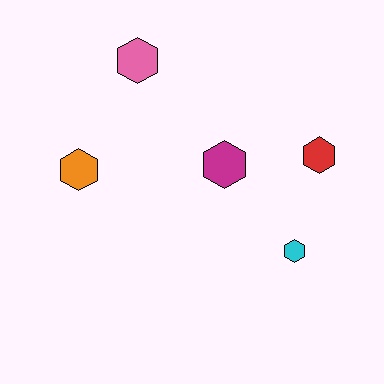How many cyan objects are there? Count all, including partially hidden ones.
There is 1 cyan object.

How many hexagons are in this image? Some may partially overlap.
There are 5 hexagons.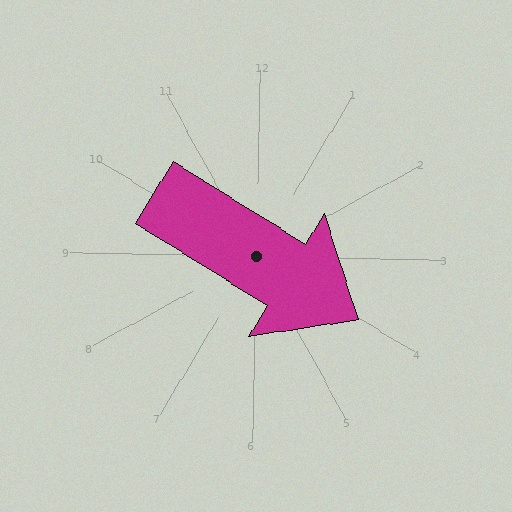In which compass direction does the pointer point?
Southeast.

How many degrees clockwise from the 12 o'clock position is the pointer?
Approximately 121 degrees.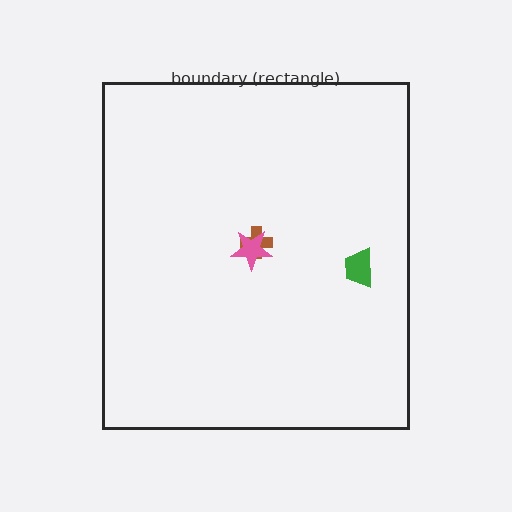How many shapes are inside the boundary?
3 inside, 0 outside.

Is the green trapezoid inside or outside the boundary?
Inside.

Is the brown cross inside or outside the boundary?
Inside.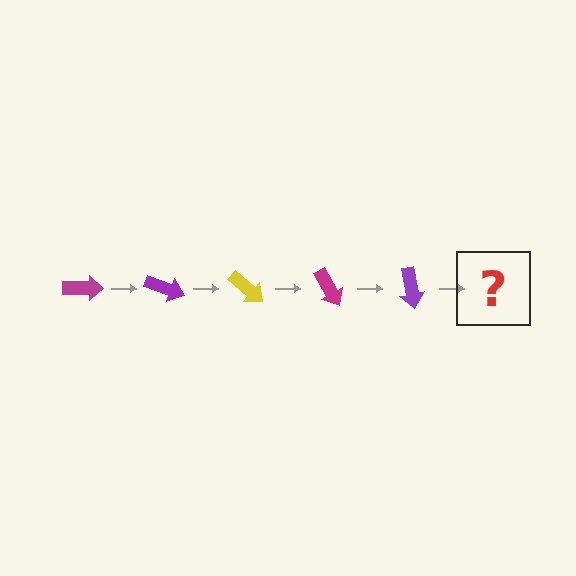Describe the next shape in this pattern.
It should be a yellow arrow, rotated 100 degrees from the start.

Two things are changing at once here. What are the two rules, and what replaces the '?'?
The two rules are that it rotates 20 degrees each step and the color cycles through magenta, purple, and yellow. The '?' should be a yellow arrow, rotated 100 degrees from the start.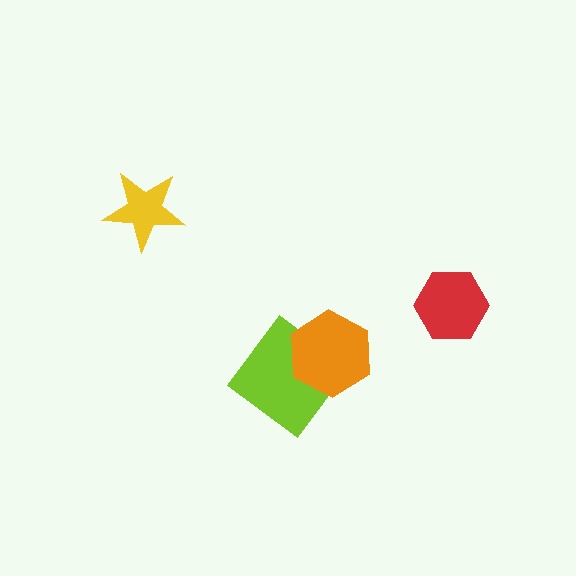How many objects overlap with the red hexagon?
0 objects overlap with the red hexagon.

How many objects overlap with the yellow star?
0 objects overlap with the yellow star.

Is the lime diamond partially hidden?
Yes, it is partially covered by another shape.